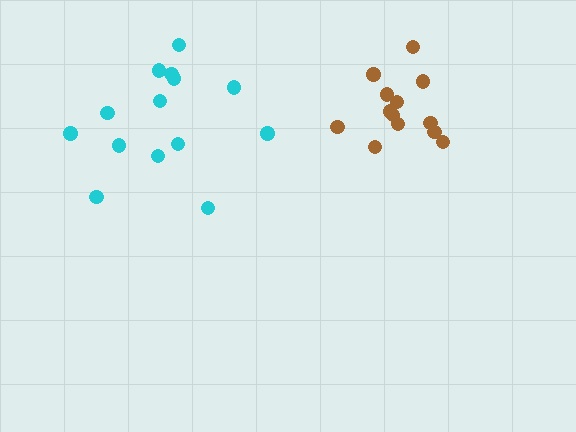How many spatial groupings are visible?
There are 2 spatial groupings.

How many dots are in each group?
Group 1: 14 dots, Group 2: 13 dots (27 total).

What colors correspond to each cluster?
The clusters are colored: cyan, brown.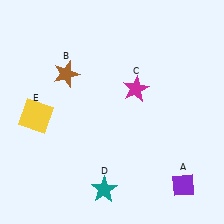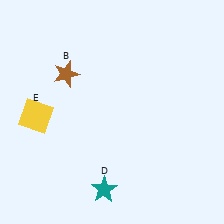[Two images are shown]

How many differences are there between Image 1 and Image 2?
There are 2 differences between the two images.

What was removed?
The purple diamond (A), the magenta star (C) were removed in Image 2.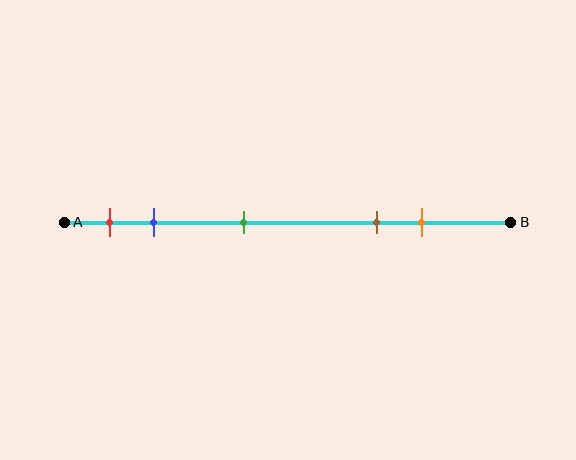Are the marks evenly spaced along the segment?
No, the marks are not evenly spaced.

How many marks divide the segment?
There are 5 marks dividing the segment.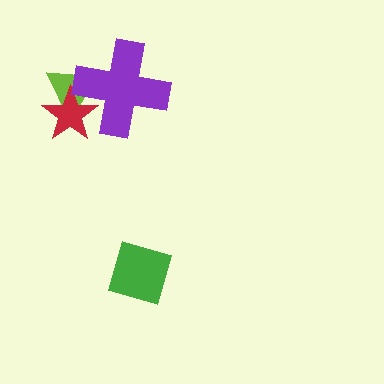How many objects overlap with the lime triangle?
2 objects overlap with the lime triangle.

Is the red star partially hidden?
Yes, it is partially covered by another shape.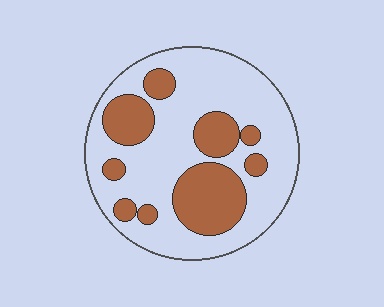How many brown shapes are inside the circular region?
9.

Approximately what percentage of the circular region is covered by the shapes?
Approximately 30%.